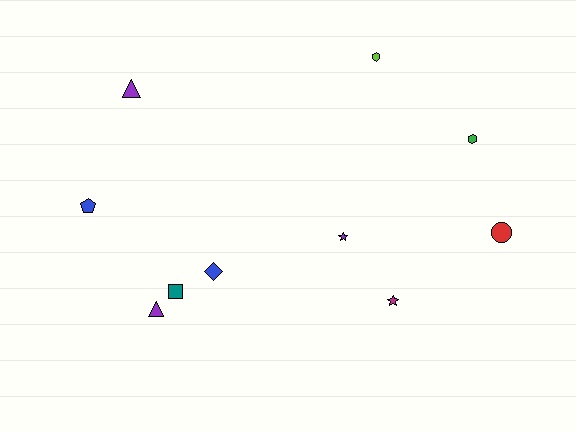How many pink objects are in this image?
There are no pink objects.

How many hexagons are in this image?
There are 2 hexagons.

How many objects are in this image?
There are 10 objects.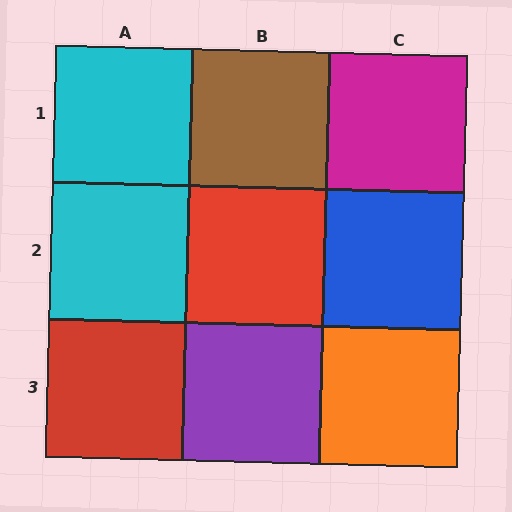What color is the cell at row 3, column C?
Orange.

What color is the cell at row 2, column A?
Cyan.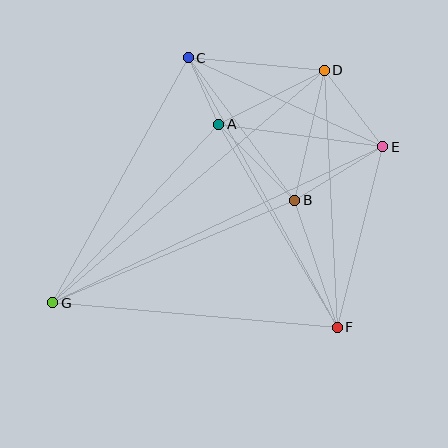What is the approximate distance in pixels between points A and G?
The distance between A and G is approximately 244 pixels.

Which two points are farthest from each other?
Points E and G are farthest from each other.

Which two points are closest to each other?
Points A and C are closest to each other.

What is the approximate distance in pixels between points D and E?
The distance between D and E is approximately 96 pixels.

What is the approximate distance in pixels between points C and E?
The distance between C and E is approximately 214 pixels.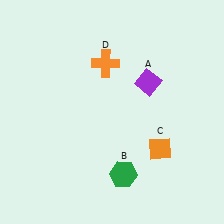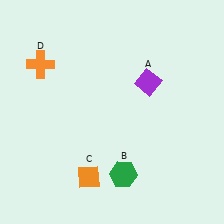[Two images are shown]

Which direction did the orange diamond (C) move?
The orange diamond (C) moved left.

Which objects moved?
The objects that moved are: the orange diamond (C), the orange cross (D).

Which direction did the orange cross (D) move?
The orange cross (D) moved left.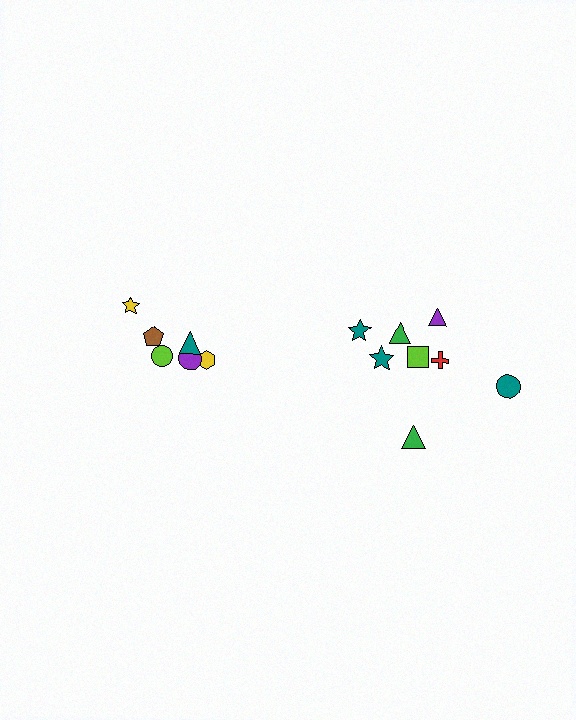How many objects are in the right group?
There are 8 objects.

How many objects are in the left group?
There are 6 objects.